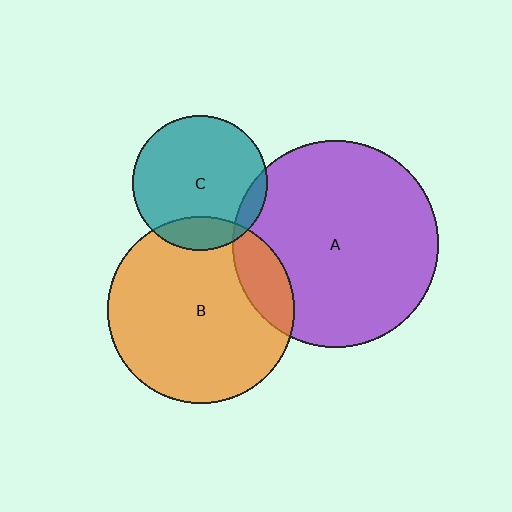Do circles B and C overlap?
Yes.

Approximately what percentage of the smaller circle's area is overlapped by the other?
Approximately 15%.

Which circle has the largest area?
Circle A (purple).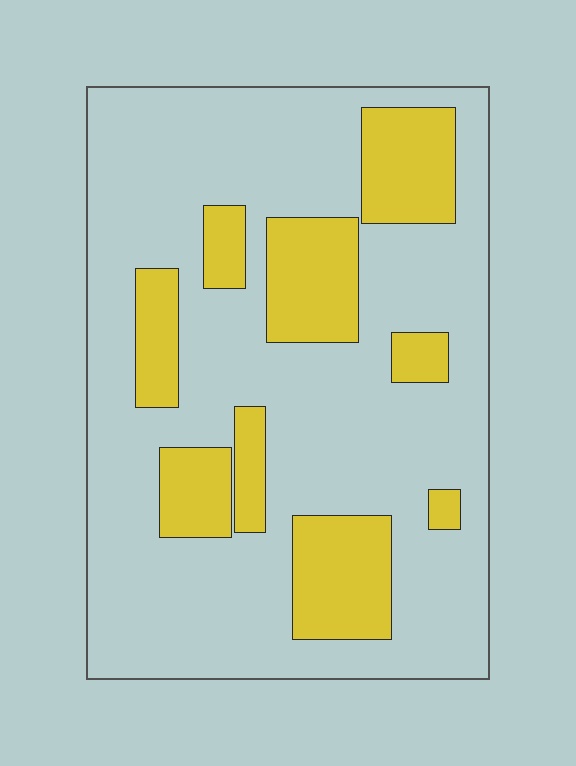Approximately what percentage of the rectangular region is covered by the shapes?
Approximately 25%.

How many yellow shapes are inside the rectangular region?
9.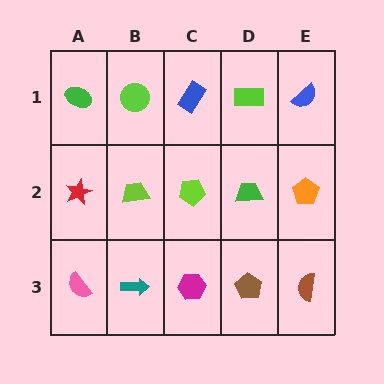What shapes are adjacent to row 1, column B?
A lime trapezoid (row 2, column B), a green ellipse (row 1, column A), a blue rectangle (row 1, column C).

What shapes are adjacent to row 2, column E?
A blue semicircle (row 1, column E), a brown semicircle (row 3, column E), a green trapezoid (row 2, column D).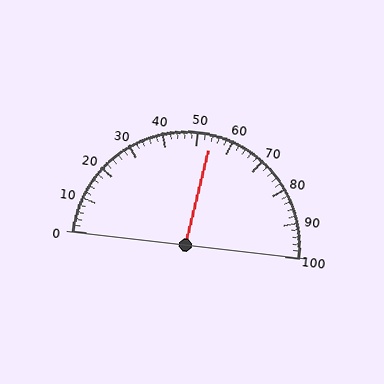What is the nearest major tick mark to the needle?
The nearest major tick mark is 50.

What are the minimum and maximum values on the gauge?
The gauge ranges from 0 to 100.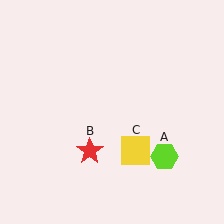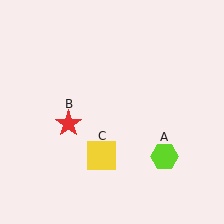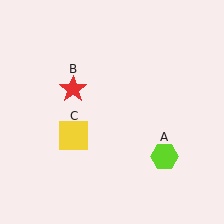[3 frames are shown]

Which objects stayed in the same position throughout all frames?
Lime hexagon (object A) remained stationary.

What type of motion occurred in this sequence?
The red star (object B), yellow square (object C) rotated clockwise around the center of the scene.